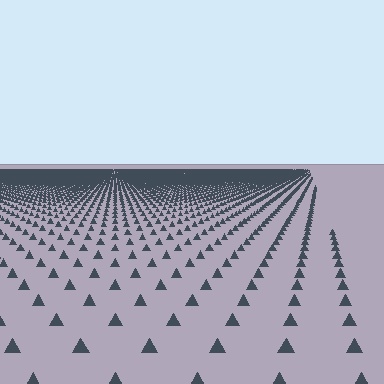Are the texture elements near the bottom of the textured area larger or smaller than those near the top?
Larger. Near the bottom, elements are closer to the viewer and appear at a bigger on-screen size.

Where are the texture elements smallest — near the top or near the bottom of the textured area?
Near the top.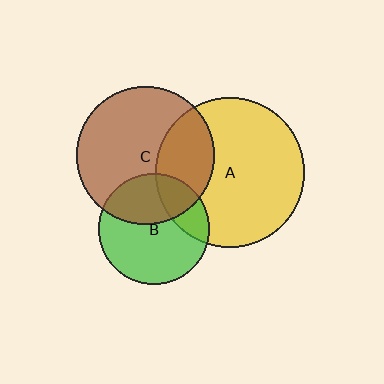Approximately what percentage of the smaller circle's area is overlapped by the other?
Approximately 35%.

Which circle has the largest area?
Circle A (yellow).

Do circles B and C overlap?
Yes.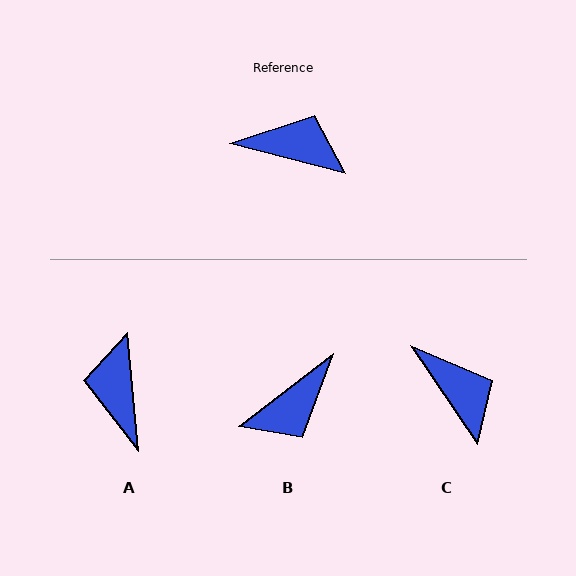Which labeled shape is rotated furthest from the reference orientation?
B, about 128 degrees away.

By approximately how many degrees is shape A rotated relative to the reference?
Approximately 110 degrees counter-clockwise.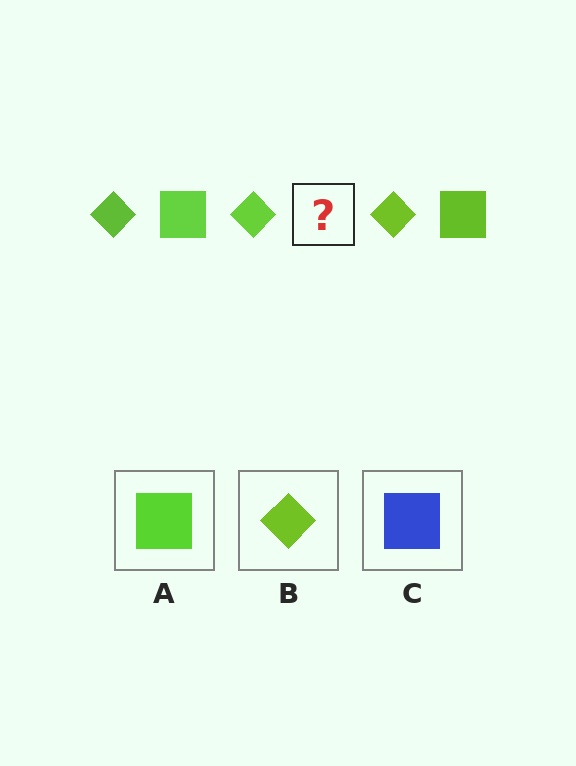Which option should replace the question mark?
Option A.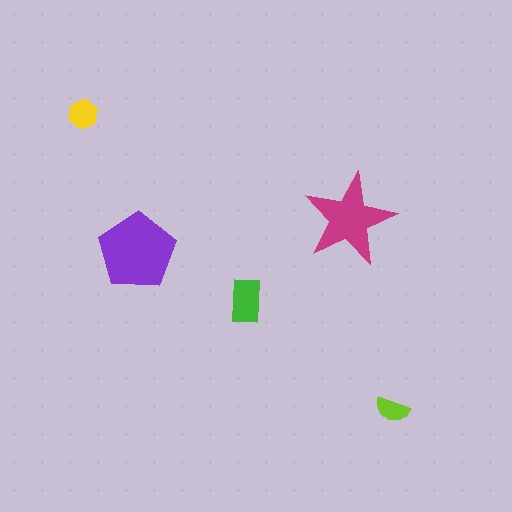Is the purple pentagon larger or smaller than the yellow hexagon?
Larger.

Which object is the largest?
The purple pentagon.